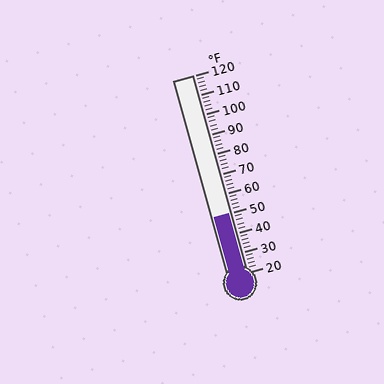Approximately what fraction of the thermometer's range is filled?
The thermometer is filled to approximately 30% of its range.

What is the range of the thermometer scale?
The thermometer scale ranges from 20°F to 120°F.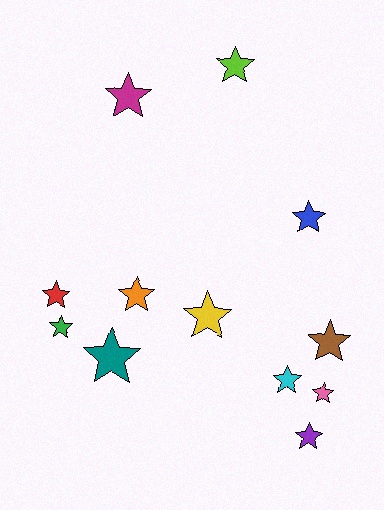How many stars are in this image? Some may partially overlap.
There are 12 stars.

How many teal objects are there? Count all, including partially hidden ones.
There is 1 teal object.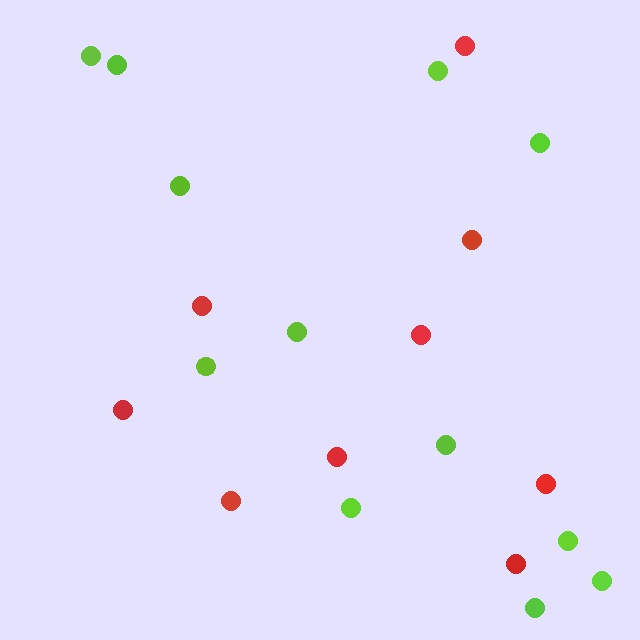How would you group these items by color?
There are 2 groups: one group of red circles (9) and one group of lime circles (12).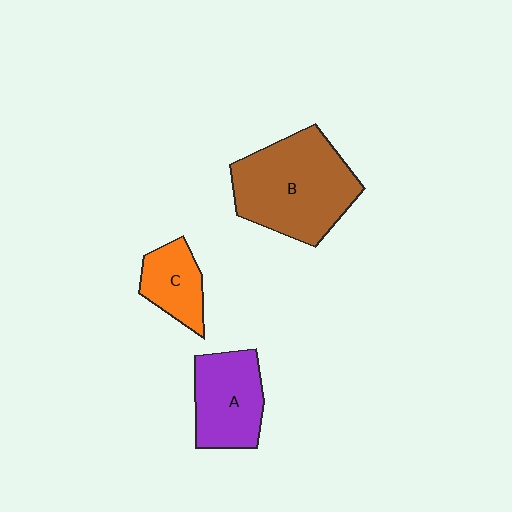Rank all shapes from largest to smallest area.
From largest to smallest: B (brown), A (purple), C (orange).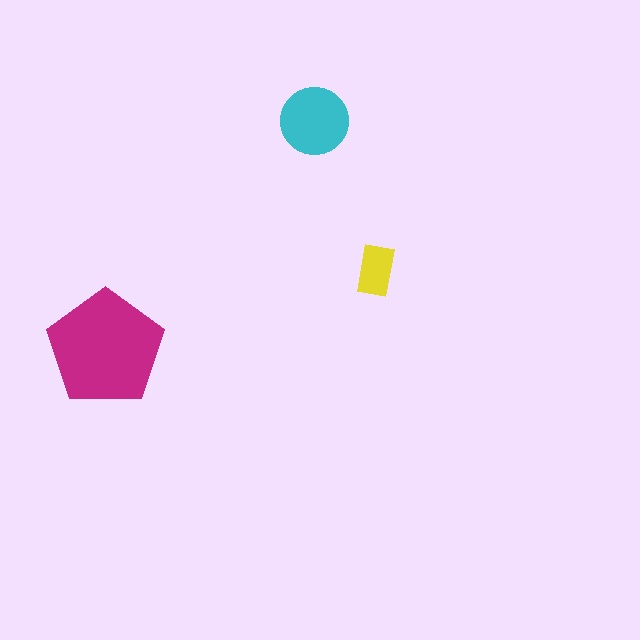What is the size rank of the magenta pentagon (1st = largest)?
1st.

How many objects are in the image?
There are 3 objects in the image.